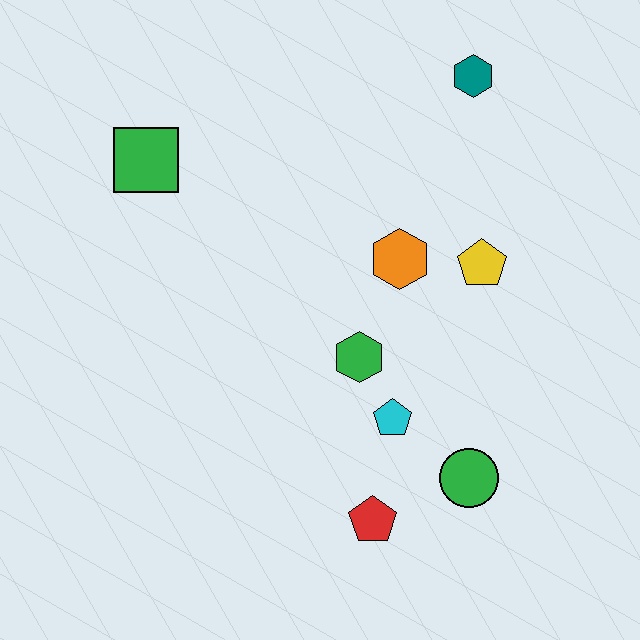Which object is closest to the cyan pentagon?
The green hexagon is closest to the cyan pentagon.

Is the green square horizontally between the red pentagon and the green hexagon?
No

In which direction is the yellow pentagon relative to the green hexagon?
The yellow pentagon is to the right of the green hexagon.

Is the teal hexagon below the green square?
No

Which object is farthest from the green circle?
The green square is farthest from the green circle.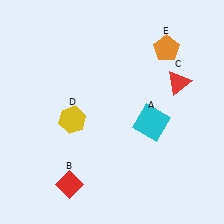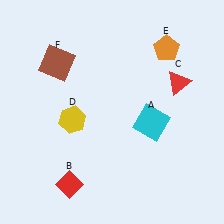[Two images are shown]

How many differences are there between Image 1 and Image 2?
There is 1 difference between the two images.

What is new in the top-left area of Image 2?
A brown square (F) was added in the top-left area of Image 2.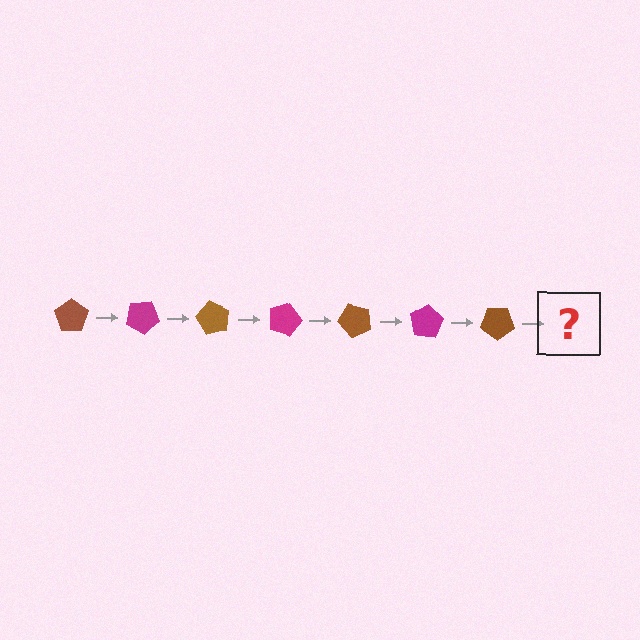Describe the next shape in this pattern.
It should be a magenta pentagon, rotated 210 degrees from the start.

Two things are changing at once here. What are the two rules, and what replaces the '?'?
The two rules are that it rotates 30 degrees each step and the color cycles through brown and magenta. The '?' should be a magenta pentagon, rotated 210 degrees from the start.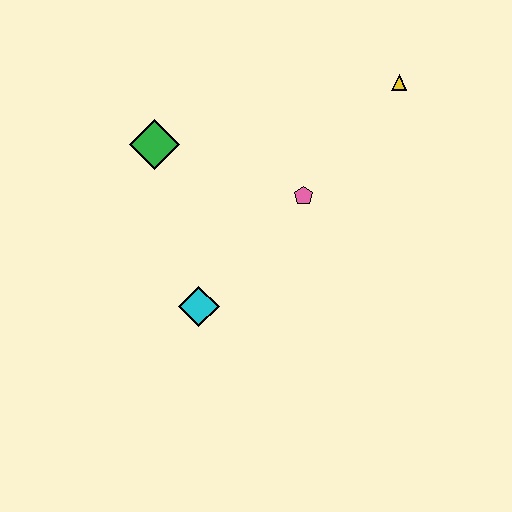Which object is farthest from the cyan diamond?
The yellow triangle is farthest from the cyan diamond.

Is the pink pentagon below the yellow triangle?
Yes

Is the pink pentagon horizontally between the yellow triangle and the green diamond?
Yes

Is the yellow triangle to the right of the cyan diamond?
Yes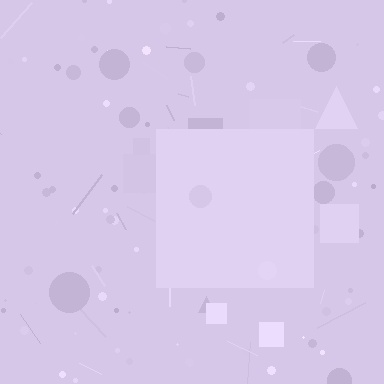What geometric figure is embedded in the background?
A square is embedded in the background.